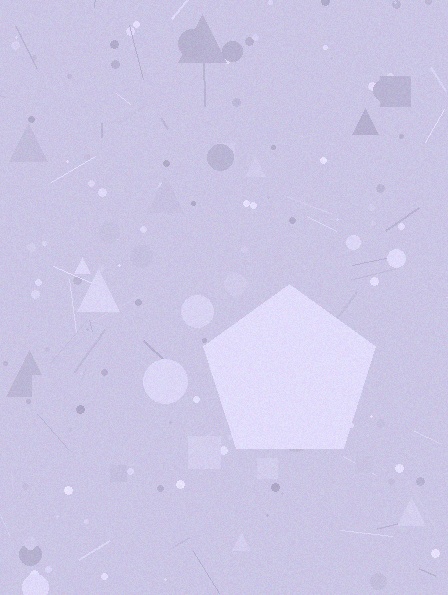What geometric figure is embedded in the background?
A pentagon is embedded in the background.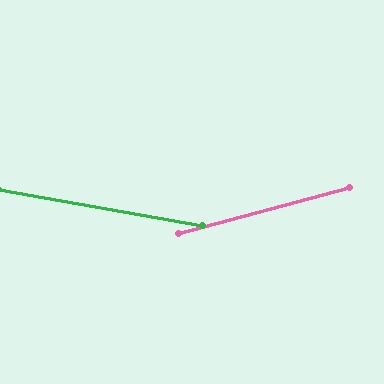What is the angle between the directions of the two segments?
Approximately 25 degrees.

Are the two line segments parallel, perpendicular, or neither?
Neither parallel nor perpendicular — they differ by about 25°.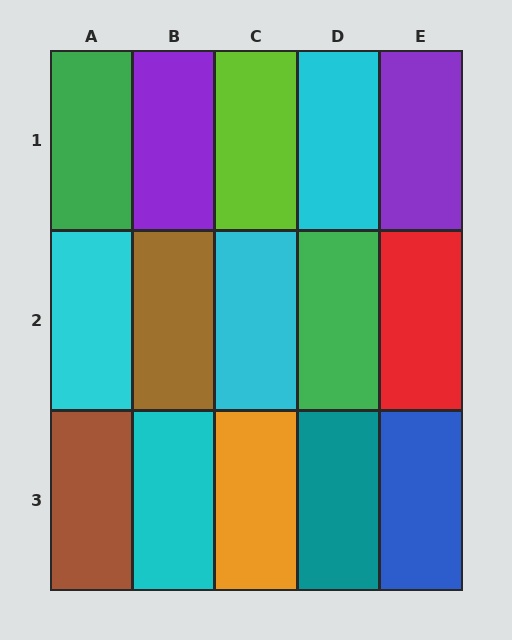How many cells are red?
1 cell is red.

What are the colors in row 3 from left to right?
Brown, cyan, orange, teal, blue.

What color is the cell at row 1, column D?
Cyan.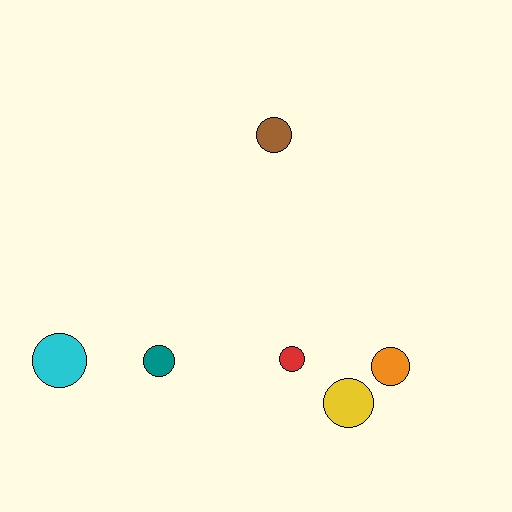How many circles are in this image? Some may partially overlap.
There are 6 circles.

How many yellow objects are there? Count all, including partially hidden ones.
There is 1 yellow object.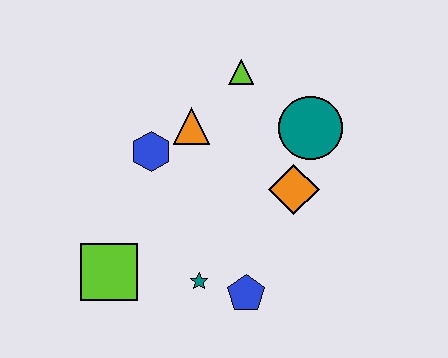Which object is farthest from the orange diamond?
The lime square is farthest from the orange diamond.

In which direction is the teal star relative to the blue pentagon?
The teal star is to the left of the blue pentagon.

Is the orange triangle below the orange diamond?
No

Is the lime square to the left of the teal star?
Yes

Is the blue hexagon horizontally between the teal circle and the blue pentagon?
No